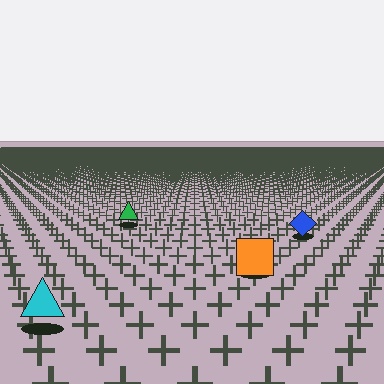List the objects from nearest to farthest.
From nearest to farthest: the cyan triangle, the orange square, the blue diamond, the green triangle.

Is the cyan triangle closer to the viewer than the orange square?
Yes. The cyan triangle is closer — you can tell from the texture gradient: the ground texture is coarser near it.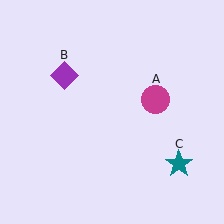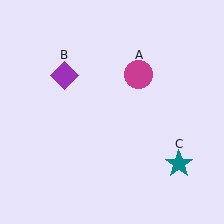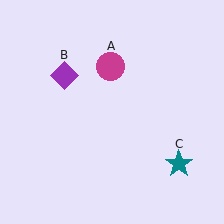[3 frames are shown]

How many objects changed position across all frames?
1 object changed position: magenta circle (object A).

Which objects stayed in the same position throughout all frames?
Purple diamond (object B) and teal star (object C) remained stationary.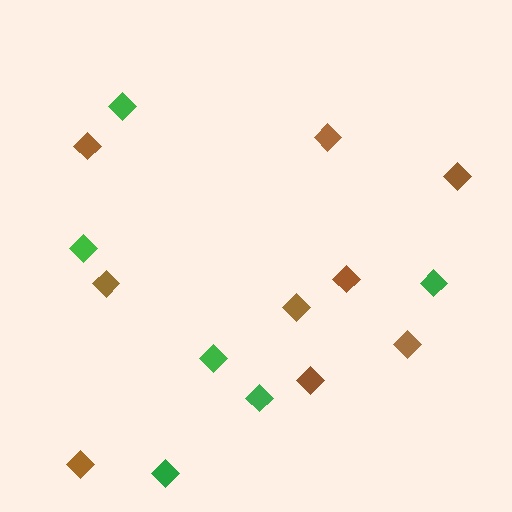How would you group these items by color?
There are 2 groups: one group of green diamonds (6) and one group of brown diamonds (9).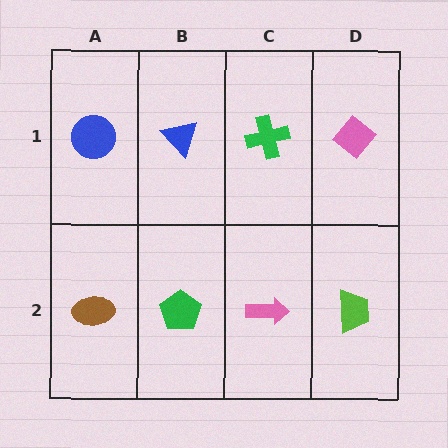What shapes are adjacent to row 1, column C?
A pink arrow (row 2, column C), a blue triangle (row 1, column B), a pink diamond (row 1, column D).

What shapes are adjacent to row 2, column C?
A green cross (row 1, column C), a green pentagon (row 2, column B), a lime trapezoid (row 2, column D).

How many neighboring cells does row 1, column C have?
3.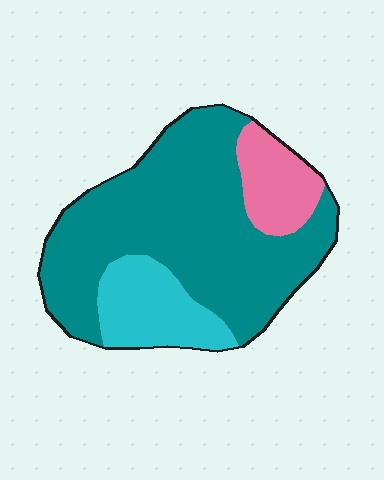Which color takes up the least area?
Pink, at roughly 15%.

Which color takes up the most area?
Teal, at roughly 70%.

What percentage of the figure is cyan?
Cyan takes up about one sixth (1/6) of the figure.